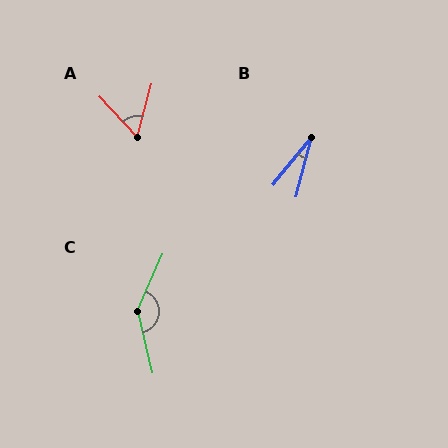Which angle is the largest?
C, at approximately 142 degrees.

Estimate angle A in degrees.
Approximately 58 degrees.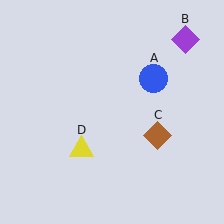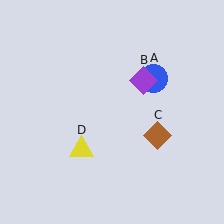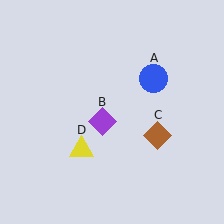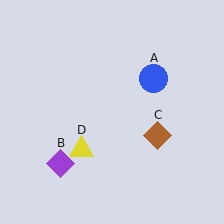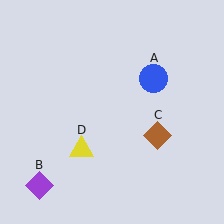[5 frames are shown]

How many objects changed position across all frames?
1 object changed position: purple diamond (object B).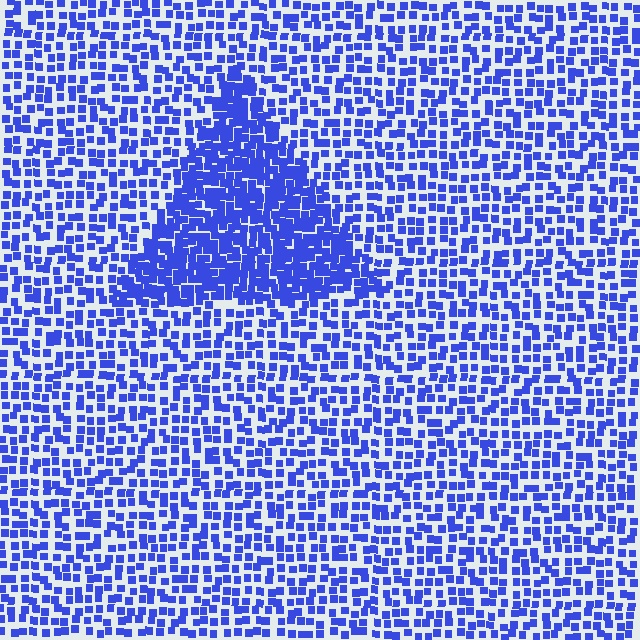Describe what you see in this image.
The image contains small blue elements arranged at two different densities. A triangle-shaped region is visible where the elements are more densely packed than the surrounding area.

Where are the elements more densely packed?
The elements are more densely packed inside the triangle boundary.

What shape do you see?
I see a triangle.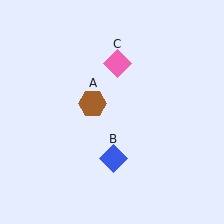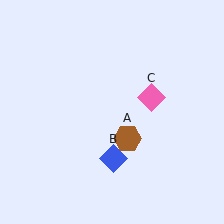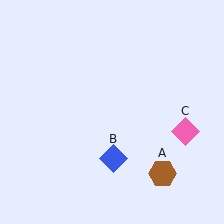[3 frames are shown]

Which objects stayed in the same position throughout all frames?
Blue diamond (object B) remained stationary.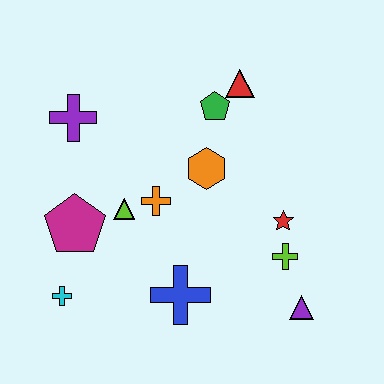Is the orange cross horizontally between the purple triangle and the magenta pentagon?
Yes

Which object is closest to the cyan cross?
The magenta pentagon is closest to the cyan cross.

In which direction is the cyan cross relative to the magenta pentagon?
The cyan cross is below the magenta pentagon.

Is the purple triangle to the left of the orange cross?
No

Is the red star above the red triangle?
No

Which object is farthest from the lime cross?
The purple cross is farthest from the lime cross.